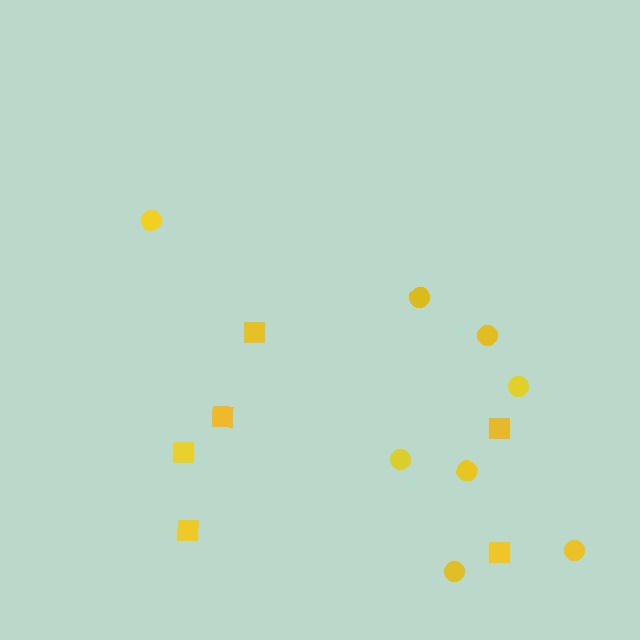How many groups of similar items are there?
There are 2 groups: one group of circles (8) and one group of squares (6).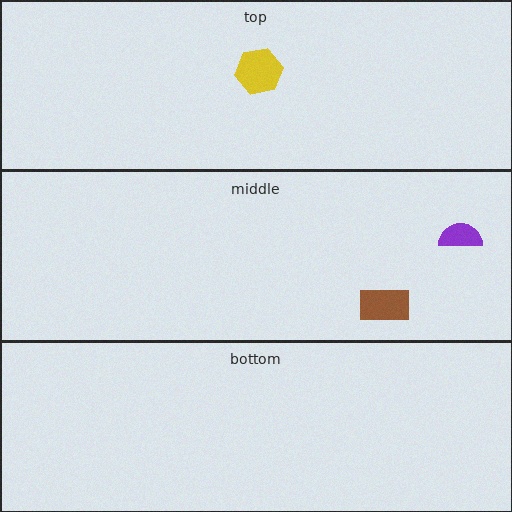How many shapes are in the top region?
1.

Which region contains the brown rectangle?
The middle region.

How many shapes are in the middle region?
2.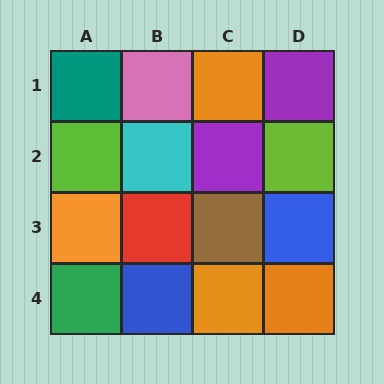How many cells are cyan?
1 cell is cyan.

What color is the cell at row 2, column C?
Purple.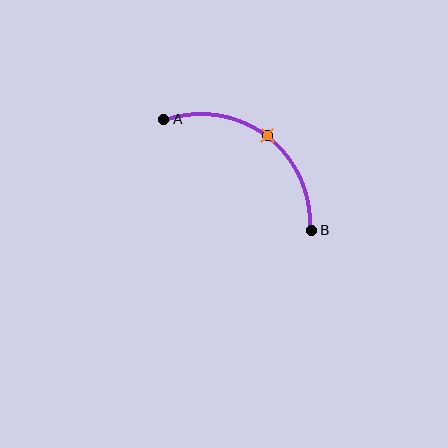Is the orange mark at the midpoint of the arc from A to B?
Yes. The orange mark lies on the arc at equal arc-length from both A and B — it is the arc midpoint.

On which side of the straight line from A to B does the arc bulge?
The arc bulges above and to the right of the straight line connecting A and B.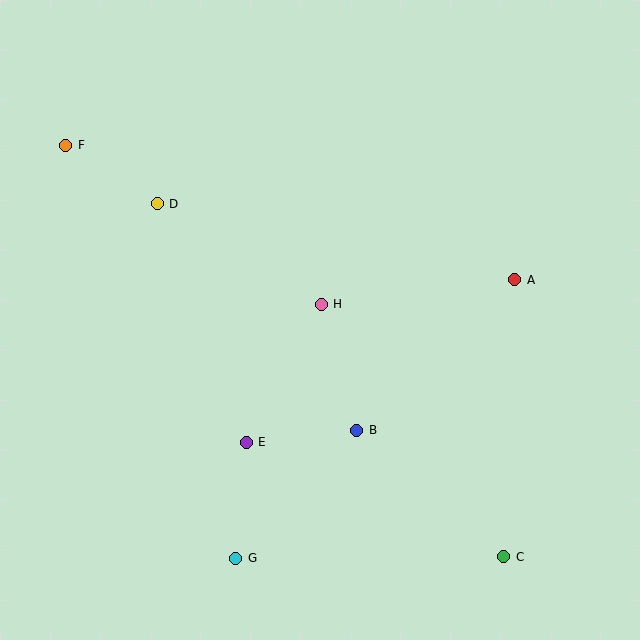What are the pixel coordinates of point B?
Point B is at (357, 430).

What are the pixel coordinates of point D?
Point D is at (157, 204).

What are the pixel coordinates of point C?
Point C is at (504, 557).